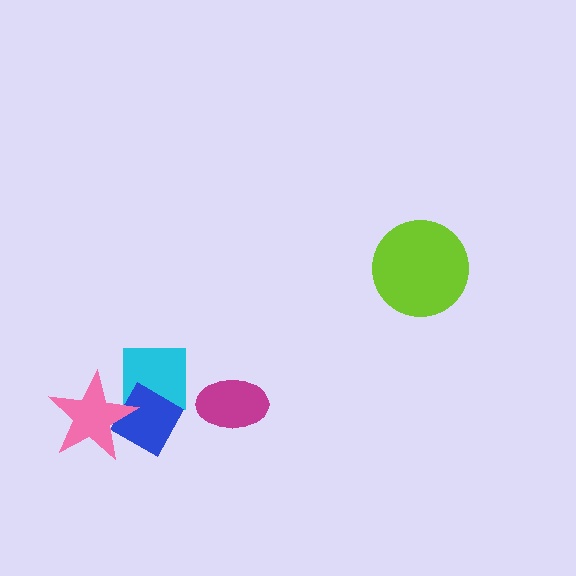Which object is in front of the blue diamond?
The pink star is in front of the blue diamond.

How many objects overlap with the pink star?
1 object overlaps with the pink star.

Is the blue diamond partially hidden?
Yes, it is partially covered by another shape.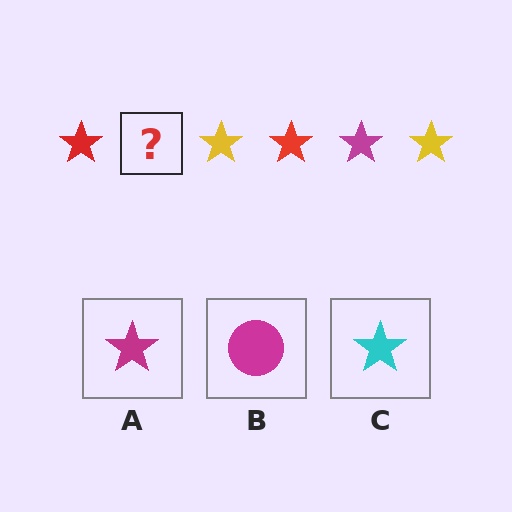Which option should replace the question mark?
Option A.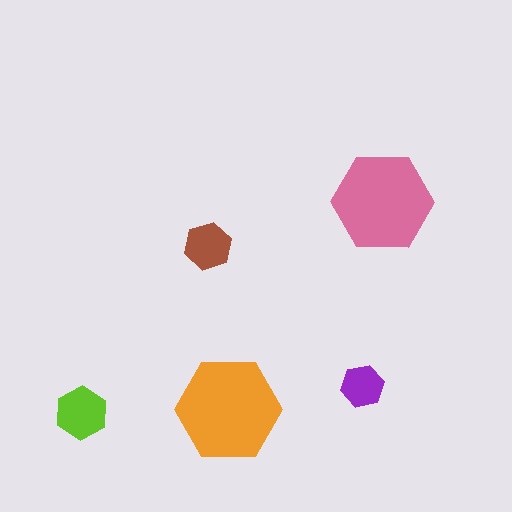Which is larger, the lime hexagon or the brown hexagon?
The lime one.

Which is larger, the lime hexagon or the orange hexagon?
The orange one.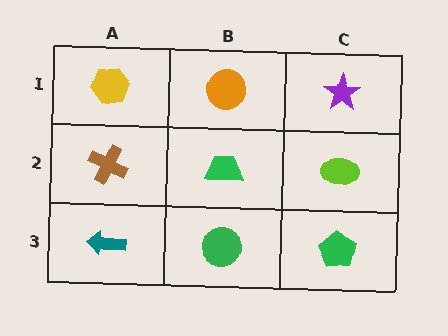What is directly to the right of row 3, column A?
A green circle.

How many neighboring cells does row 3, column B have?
3.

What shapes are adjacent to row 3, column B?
A green trapezoid (row 2, column B), a teal arrow (row 3, column A), a green pentagon (row 3, column C).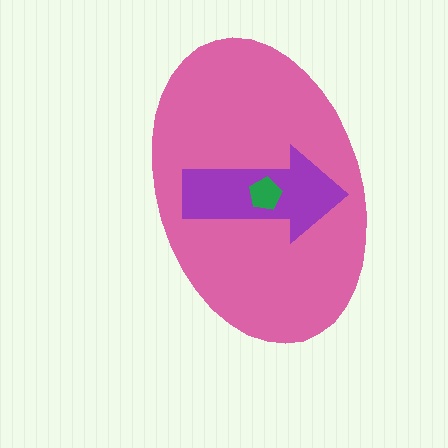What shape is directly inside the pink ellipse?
The purple arrow.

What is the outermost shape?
The pink ellipse.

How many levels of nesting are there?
3.